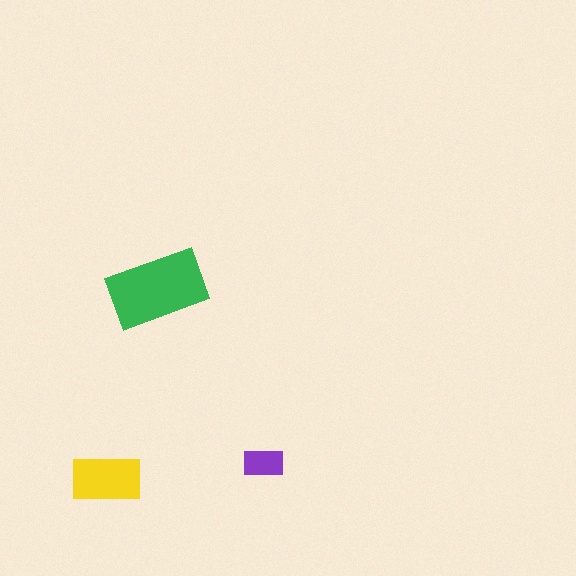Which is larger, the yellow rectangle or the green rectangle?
The green one.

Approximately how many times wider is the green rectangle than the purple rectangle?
About 2.5 times wider.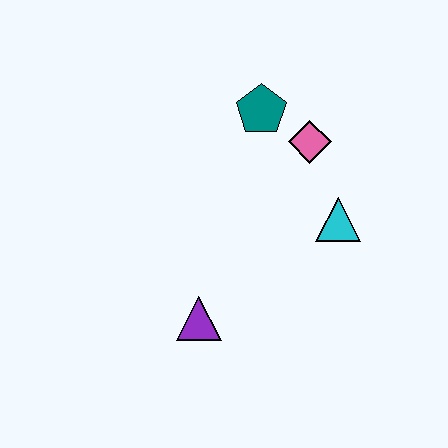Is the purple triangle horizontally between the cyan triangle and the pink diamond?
No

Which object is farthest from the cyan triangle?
The purple triangle is farthest from the cyan triangle.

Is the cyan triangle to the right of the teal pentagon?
Yes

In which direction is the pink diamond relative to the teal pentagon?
The pink diamond is to the right of the teal pentagon.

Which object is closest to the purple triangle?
The cyan triangle is closest to the purple triangle.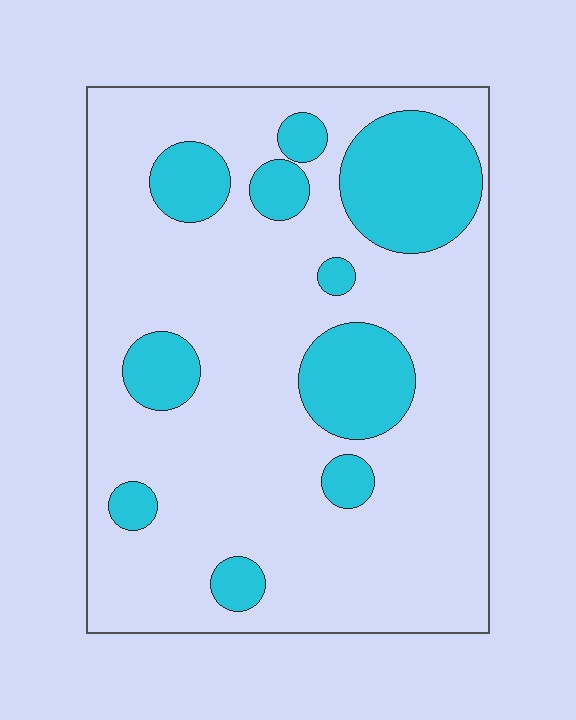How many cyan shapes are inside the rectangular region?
10.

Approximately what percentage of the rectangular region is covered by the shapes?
Approximately 25%.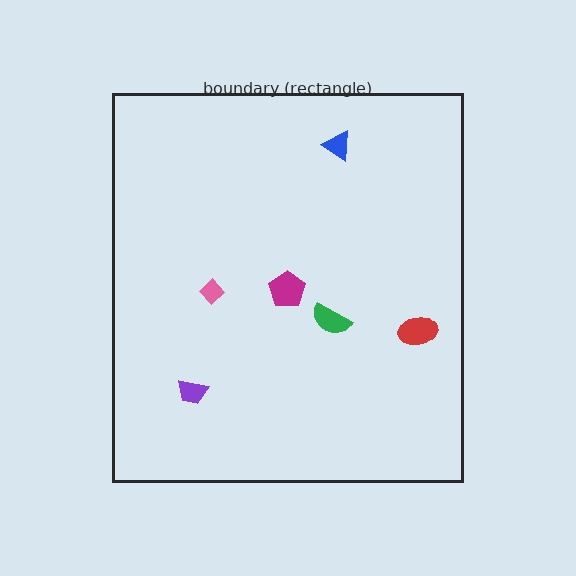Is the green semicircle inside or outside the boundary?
Inside.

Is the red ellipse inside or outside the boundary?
Inside.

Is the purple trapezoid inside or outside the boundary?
Inside.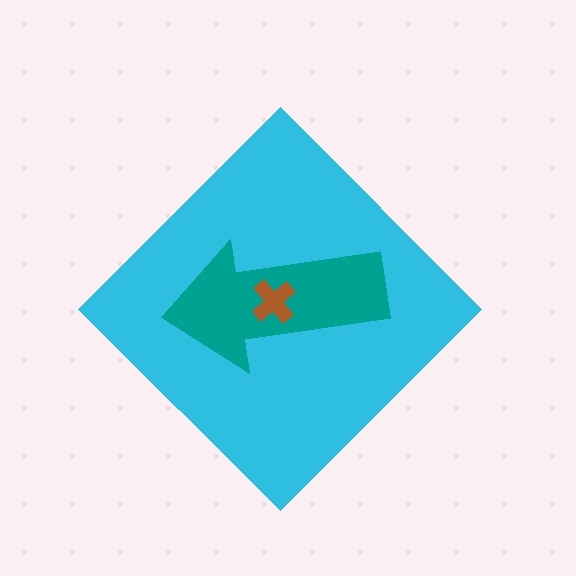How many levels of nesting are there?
3.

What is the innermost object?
The brown cross.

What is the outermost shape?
The cyan diamond.